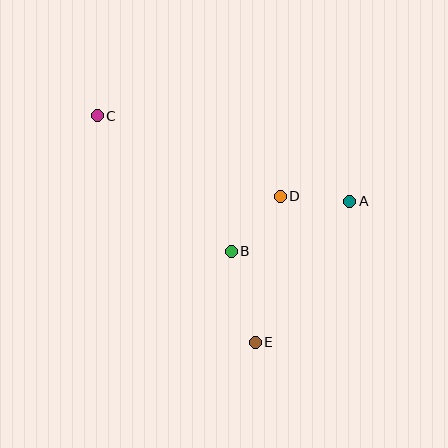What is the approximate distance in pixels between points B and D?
The distance between B and D is approximately 74 pixels.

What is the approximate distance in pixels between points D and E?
The distance between D and E is approximately 148 pixels.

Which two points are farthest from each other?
Points C and E are farthest from each other.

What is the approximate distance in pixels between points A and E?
The distance between A and E is approximately 170 pixels.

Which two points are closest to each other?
Points A and D are closest to each other.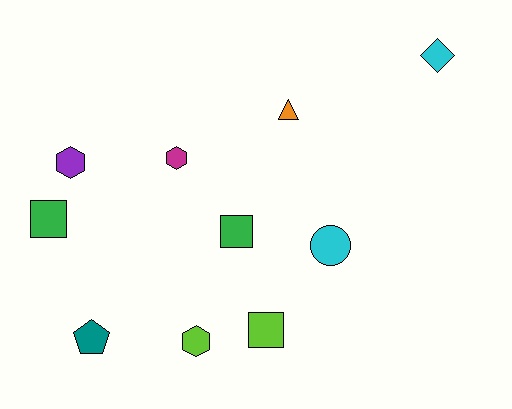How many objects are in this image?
There are 10 objects.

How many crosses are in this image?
There are no crosses.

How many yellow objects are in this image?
There are no yellow objects.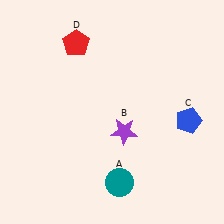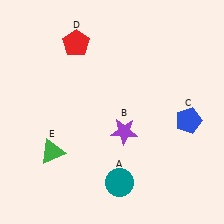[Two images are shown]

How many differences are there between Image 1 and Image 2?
There is 1 difference between the two images.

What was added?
A green triangle (E) was added in Image 2.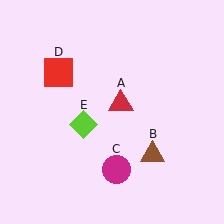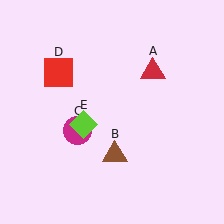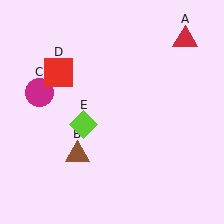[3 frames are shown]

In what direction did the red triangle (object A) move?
The red triangle (object A) moved up and to the right.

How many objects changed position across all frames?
3 objects changed position: red triangle (object A), brown triangle (object B), magenta circle (object C).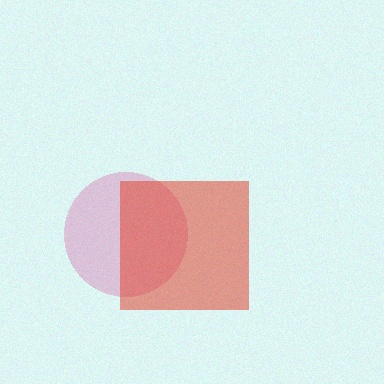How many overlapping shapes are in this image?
There are 2 overlapping shapes in the image.